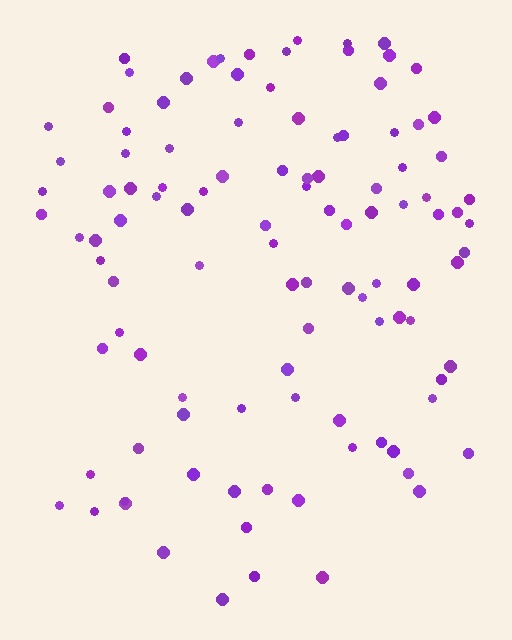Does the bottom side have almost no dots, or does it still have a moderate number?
Still a moderate number, just noticeably fewer than the top.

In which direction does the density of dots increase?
From bottom to top, with the top side densest.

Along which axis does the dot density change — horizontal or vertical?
Vertical.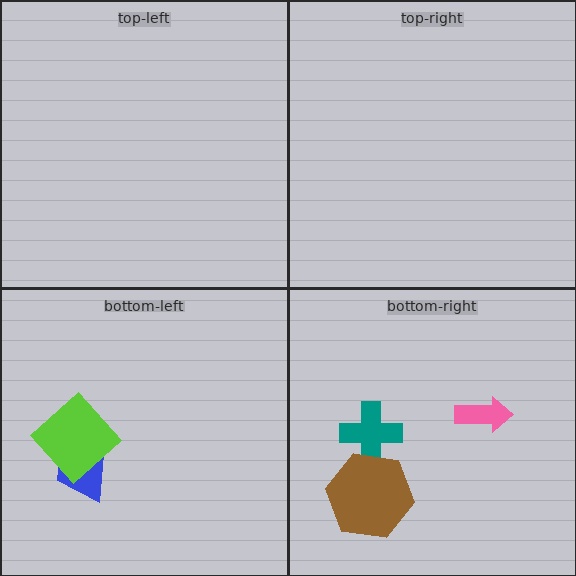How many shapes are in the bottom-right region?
3.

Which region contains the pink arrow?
The bottom-right region.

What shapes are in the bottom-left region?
The blue trapezoid, the lime diamond.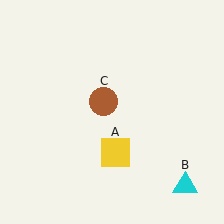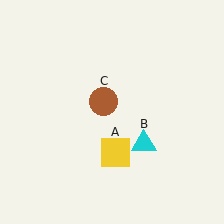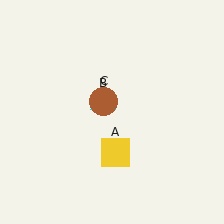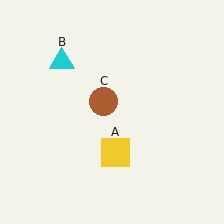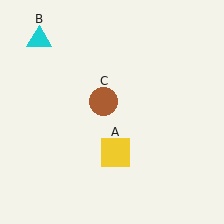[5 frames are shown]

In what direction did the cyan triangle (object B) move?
The cyan triangle (object B) moved up and to the left.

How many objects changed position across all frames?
1 object changed position: cyan triangle (object B).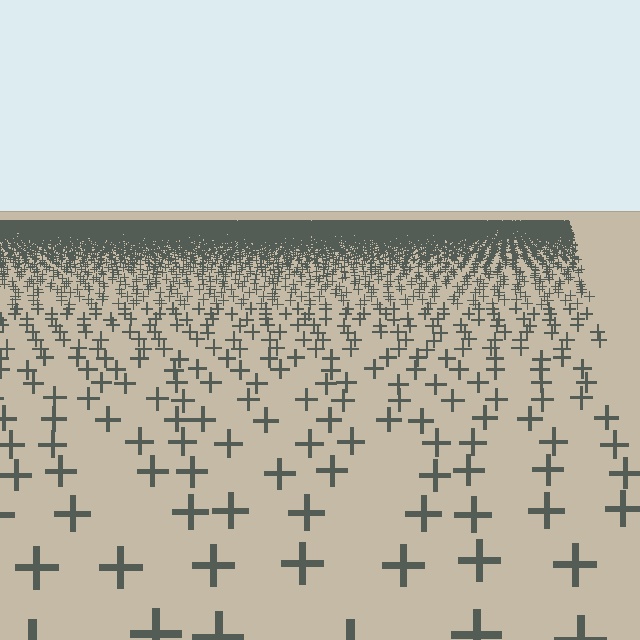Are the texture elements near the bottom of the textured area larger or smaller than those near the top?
Larger. Near the bottom, elements are closer to the viewer and appear at a bigger on-screen size.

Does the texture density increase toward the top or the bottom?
Density increases toward the top.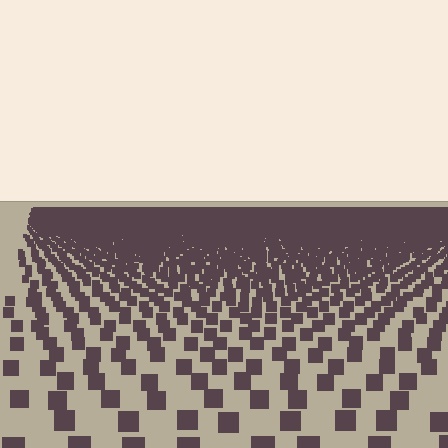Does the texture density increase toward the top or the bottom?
Density increases toward the top.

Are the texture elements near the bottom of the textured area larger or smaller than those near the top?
Larger. Near the bottom, elements are closer to the viewer and appear at a bigger on-screen size.